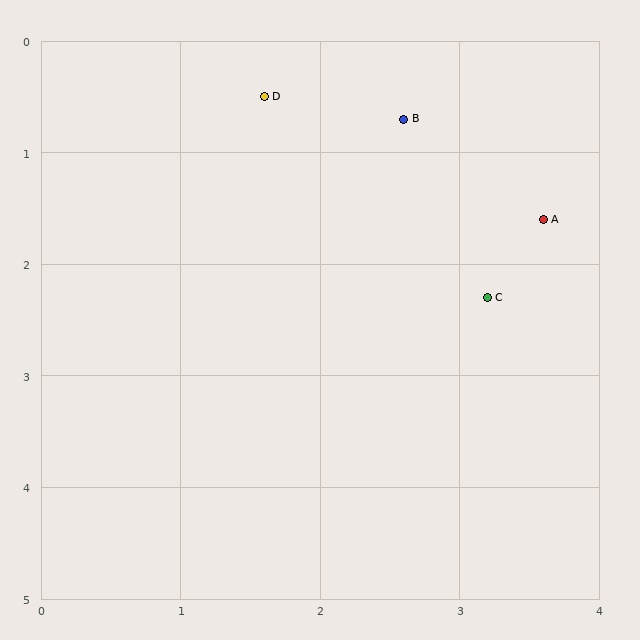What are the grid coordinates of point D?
Point D is at approximately (1.6, 0.5).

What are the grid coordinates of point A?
Point A is at approximately (3.6, 1.6).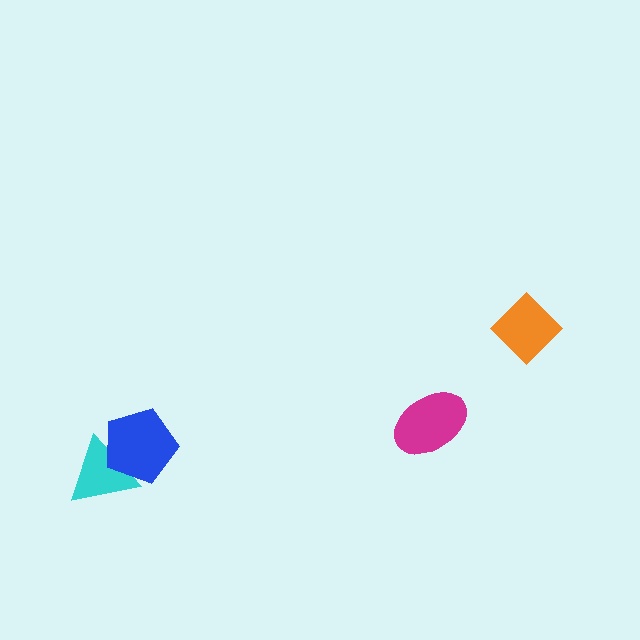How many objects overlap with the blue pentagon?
1 object overlaps with the blue pentagon.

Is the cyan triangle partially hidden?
Yes, it is partially covered by another shape.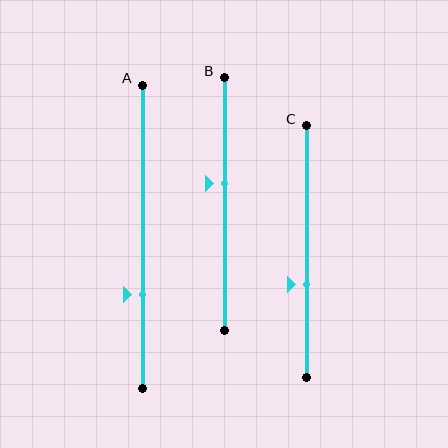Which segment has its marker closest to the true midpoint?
Segment B has its marker closest to the true midpoint.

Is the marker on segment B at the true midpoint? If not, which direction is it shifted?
No, the marker on segment B is shifted upward by about 8% of the segment length.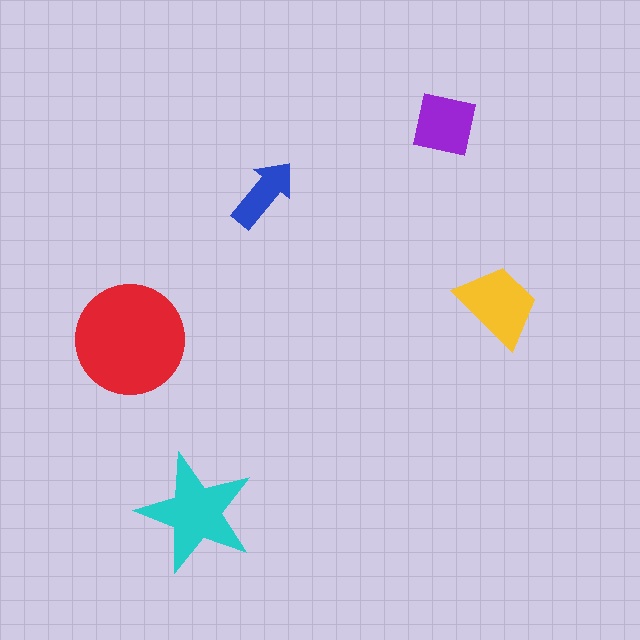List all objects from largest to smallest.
The red circle, the cyan star, the yellow trapezoid, the purple square, the blue arrow.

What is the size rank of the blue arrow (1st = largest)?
5th.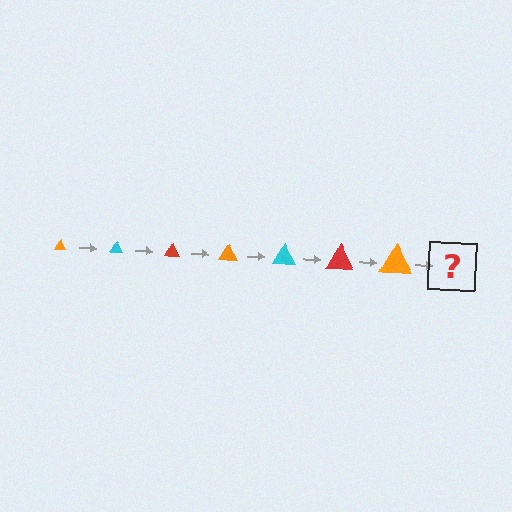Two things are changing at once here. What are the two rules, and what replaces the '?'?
The two rules are that the triangle grows larger each step and the color cycles through orange, cyan, and red. The '?' should be a cyan triangle, larger than the previous one.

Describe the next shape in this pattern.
It should be a cyan triangle, larger than the previous one.